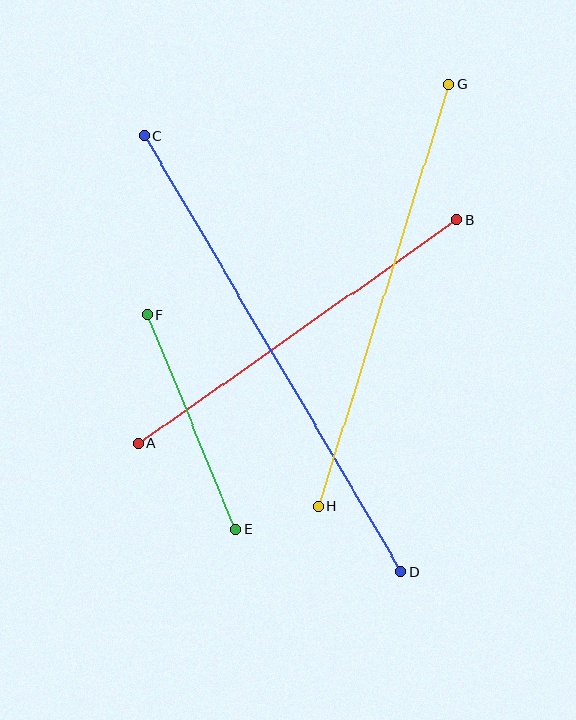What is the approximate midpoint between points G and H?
The midpoint is at approximately (384, 295) pixels.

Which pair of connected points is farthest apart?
Points C and D are farthest apart.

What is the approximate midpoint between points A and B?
The midpoint is at approximately (298, 331) pixels.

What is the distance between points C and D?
The distance is approximately 507 pixels.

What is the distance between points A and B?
The distance is approximately 389 pixels.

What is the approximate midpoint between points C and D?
The midpoint is at approximately (273, 354) pixels.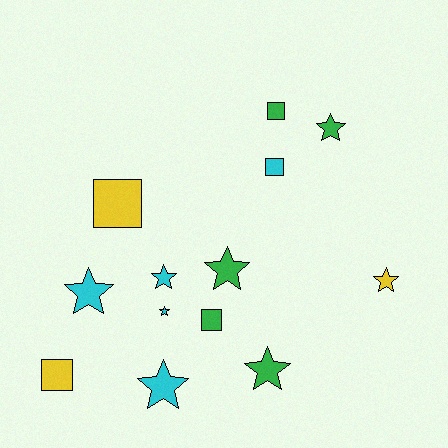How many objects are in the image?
There are 13 objects.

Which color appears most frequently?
Green, with 5 objects.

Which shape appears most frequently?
Star, with 8 objects.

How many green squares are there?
There are 2 green squares.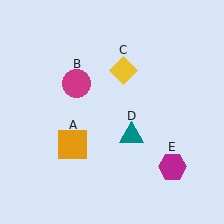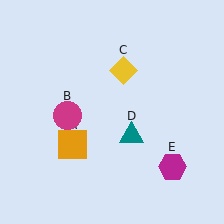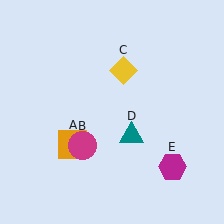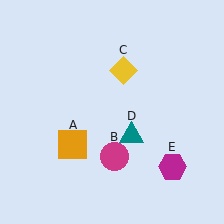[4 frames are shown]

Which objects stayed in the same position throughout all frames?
Orange square (object A) and yellow diamond (object C) and teal triangle (object D) and magenta hexagon (object E) remained stationary.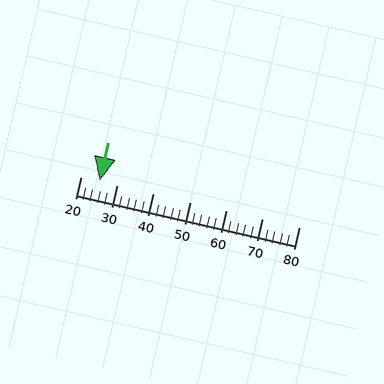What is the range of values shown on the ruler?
The ruler shows values from 20 to 80.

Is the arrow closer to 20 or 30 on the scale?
The arrow is closer to 30.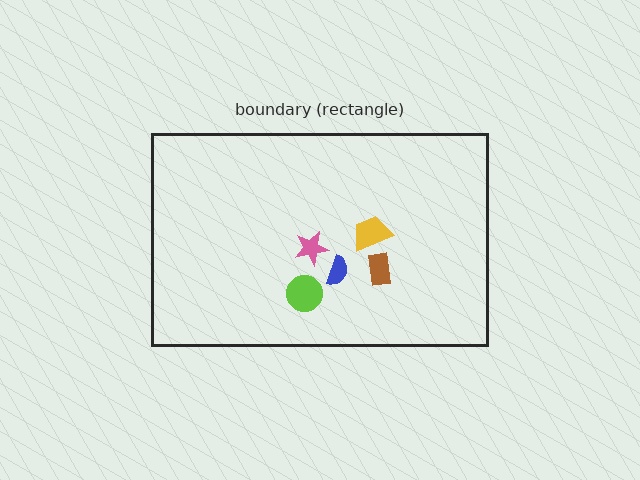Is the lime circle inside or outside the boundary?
Inside.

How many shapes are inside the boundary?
5 inside, 0 outside.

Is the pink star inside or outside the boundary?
Inside.